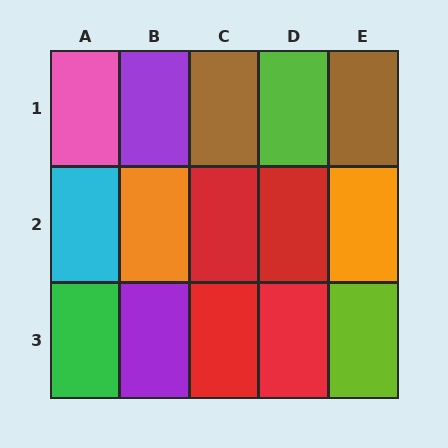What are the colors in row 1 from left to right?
Pink, purple, brown, lime, brown.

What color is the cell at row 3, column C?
Red.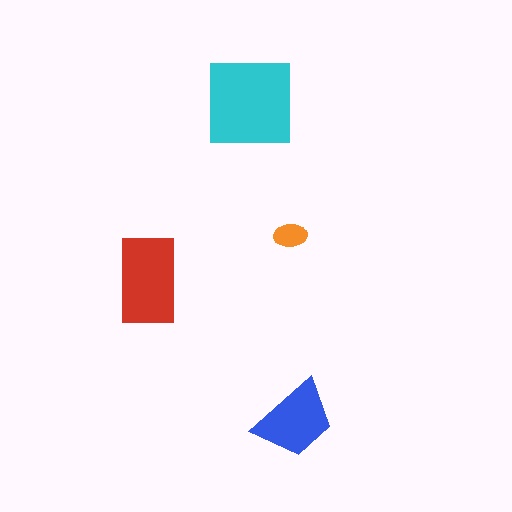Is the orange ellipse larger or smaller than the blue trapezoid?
Smaller.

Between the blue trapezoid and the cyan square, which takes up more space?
The cyan square.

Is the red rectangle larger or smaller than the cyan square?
Smaller.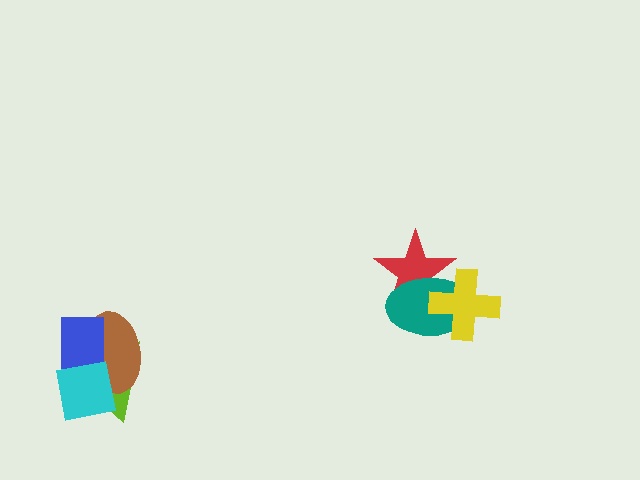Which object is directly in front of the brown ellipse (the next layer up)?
The blue rectangle is directly in front of the brown ellipse.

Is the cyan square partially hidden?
No, no other shape covers it.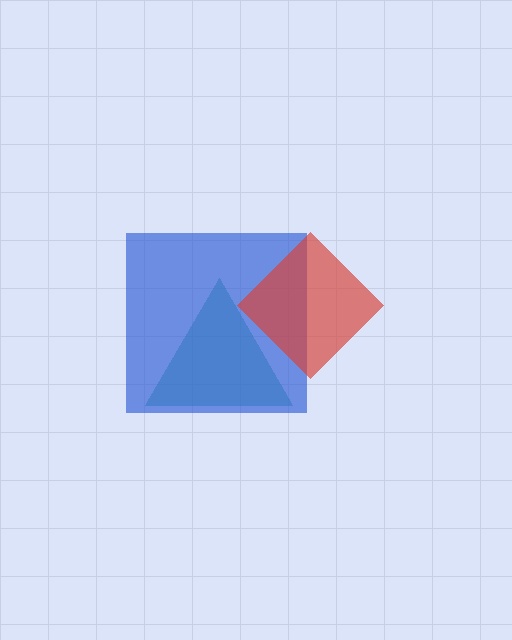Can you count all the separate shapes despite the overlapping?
Yes, there are 3 separate shapes.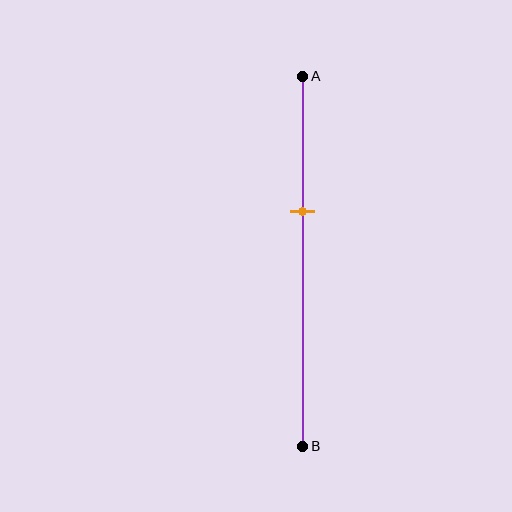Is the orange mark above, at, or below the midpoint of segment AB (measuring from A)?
The orange mark is above the midpoint of segment AB.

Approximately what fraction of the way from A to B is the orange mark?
The orange mark is approximately 35% of the way from A to B.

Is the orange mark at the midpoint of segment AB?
No, the mark is at about 35% from A, not at the 50% midpoint.